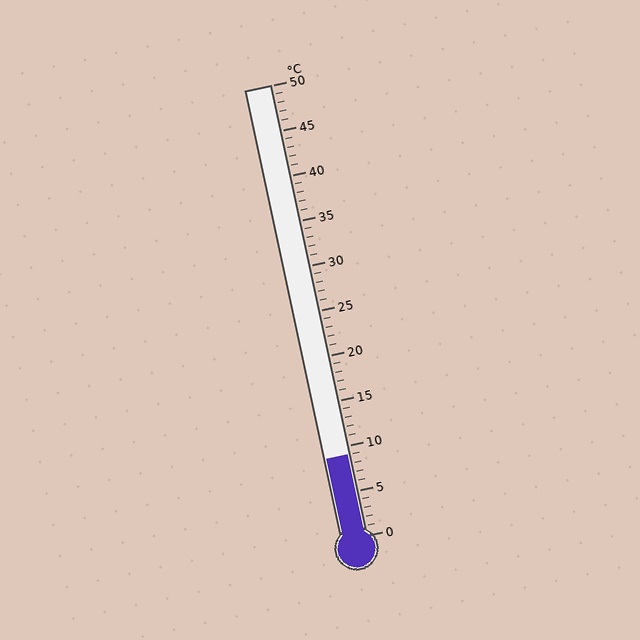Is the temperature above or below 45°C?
The temperature is below 45°C.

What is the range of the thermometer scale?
The thermometer scale ranges from 0°C to 50°C.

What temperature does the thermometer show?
The thermometer shows approximately 9°C.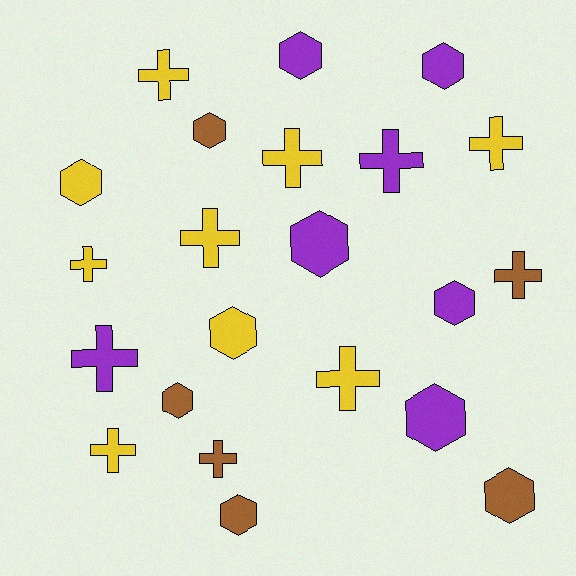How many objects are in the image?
There are 22 objects.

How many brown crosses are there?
There are 2 brown crosses.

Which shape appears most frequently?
Hexagon, with 11 objects.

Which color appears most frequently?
Yellow, with 9 objects.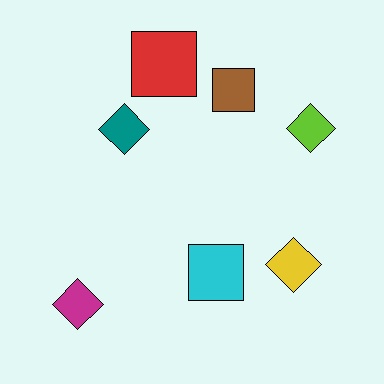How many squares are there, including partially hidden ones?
There are 3 squares.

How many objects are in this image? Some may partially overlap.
There are 7 objects.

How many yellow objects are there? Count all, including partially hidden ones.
There is 1 yellow object.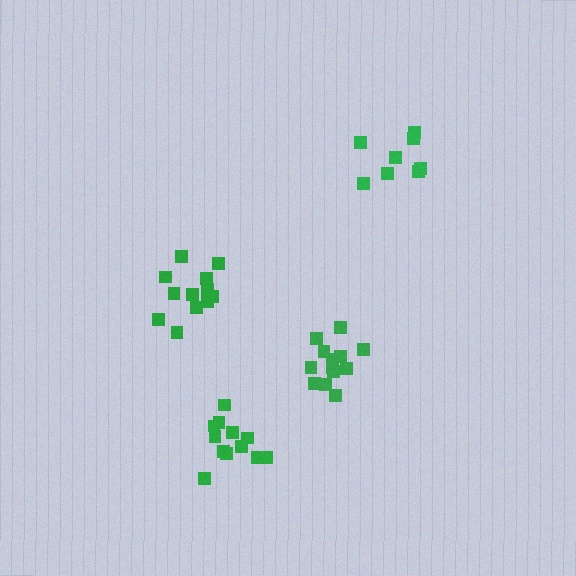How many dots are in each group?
Group 1: 13 dots, Group 2: 12 dots, Group 3: 12 dots, Group 4: 8 dots (45 total).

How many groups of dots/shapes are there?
There are 4 groups.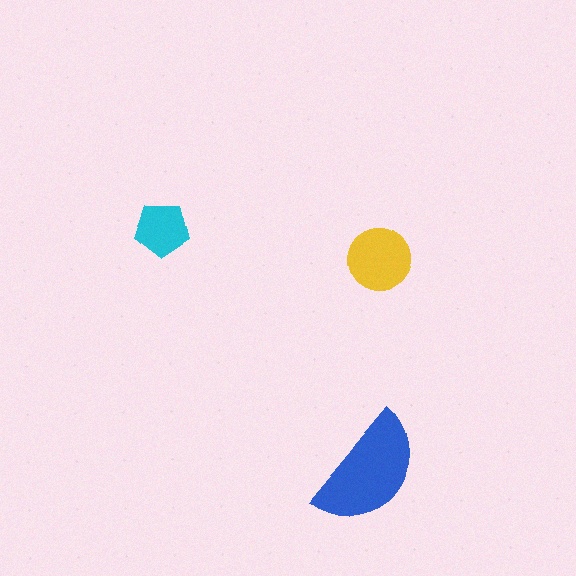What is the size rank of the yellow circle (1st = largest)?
2nd.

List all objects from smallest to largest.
The cyan pentagon, the yellow circle, the blue semicircle.